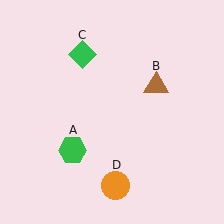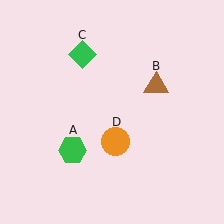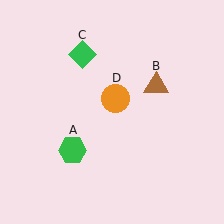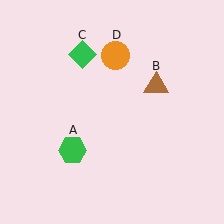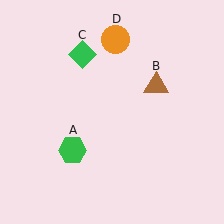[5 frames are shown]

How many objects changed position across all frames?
1 object changed position: orange circle (object D).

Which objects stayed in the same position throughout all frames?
Green hexagon (object A) and brown triangle (object B) and green diamond (object C) remained stationary.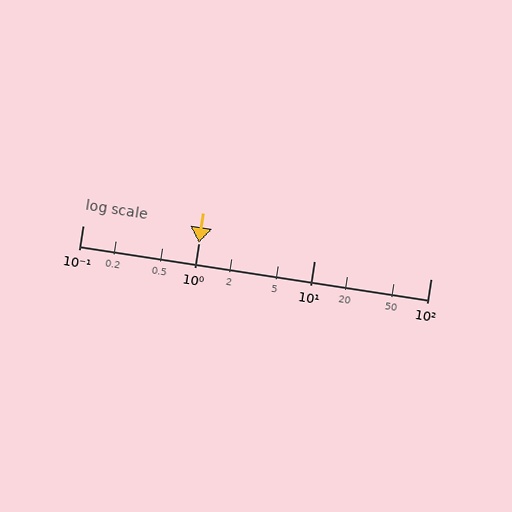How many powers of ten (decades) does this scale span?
The scale spans 3 decades, from 0.1 to 100.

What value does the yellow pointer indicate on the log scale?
The pointer indicates approximately 1.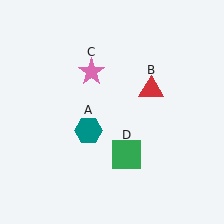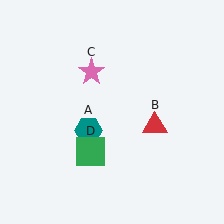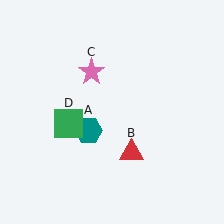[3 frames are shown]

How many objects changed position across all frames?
2 objects changed position: red triangle (object B), green square (object D).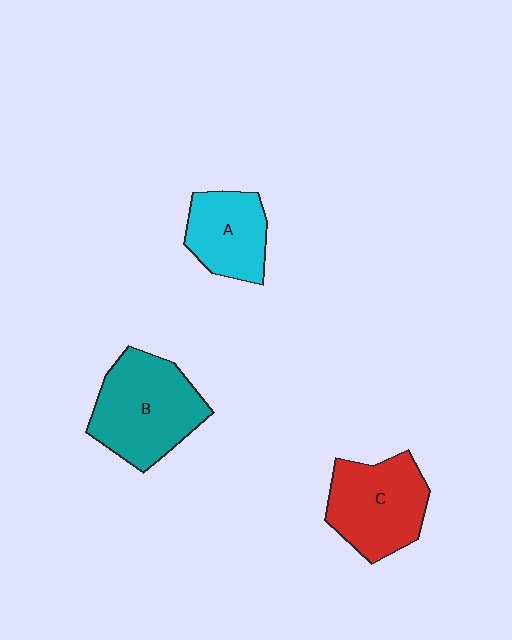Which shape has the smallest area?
Shape A (cyan).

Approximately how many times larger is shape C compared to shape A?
Approximately 1.3 times.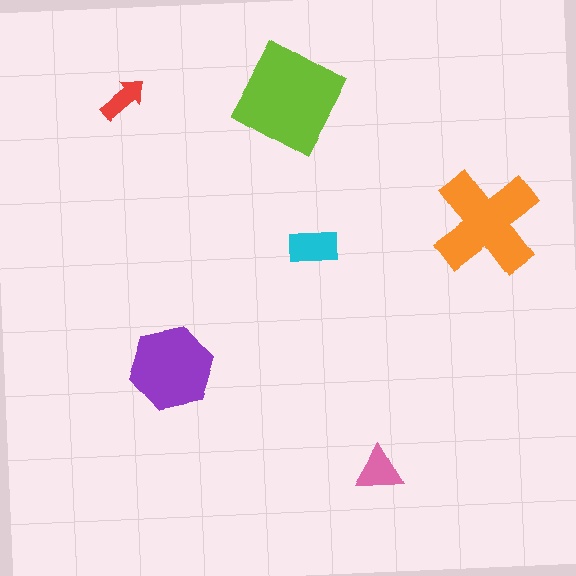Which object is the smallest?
The red arrow.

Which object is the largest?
The lime square.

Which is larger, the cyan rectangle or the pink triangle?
The cyan rectangle.